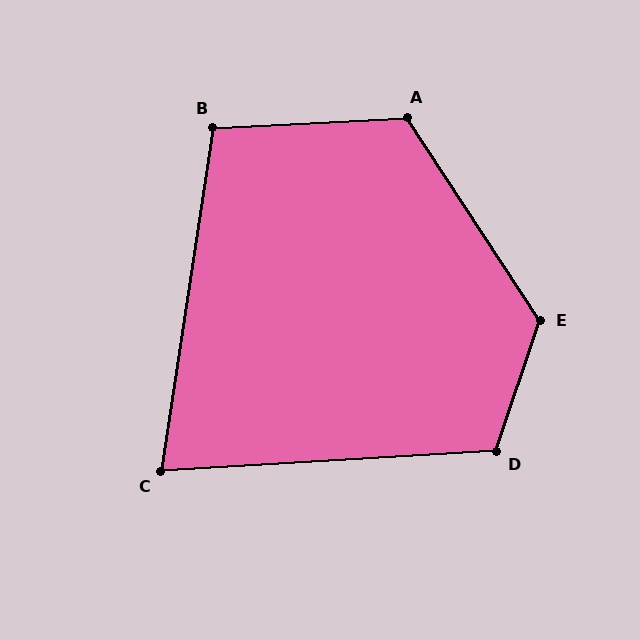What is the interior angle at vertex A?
Approximately 120 degrees (obtuse).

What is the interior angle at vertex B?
Approximately 102 degrees (obtuse).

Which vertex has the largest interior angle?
E, at approximately 128 degrees.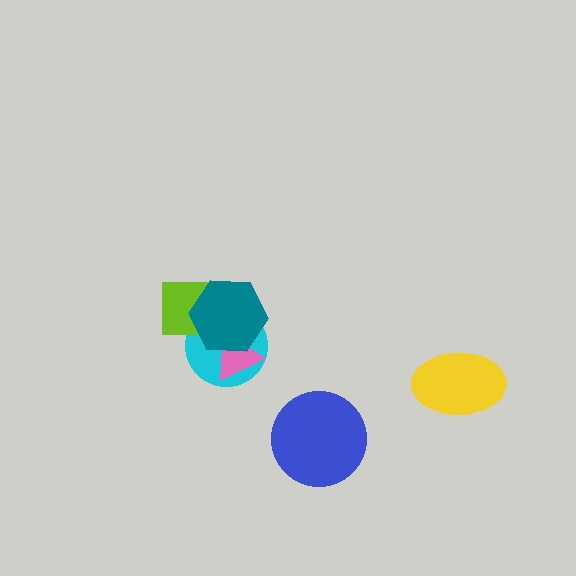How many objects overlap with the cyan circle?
3 objects overlap with the cyan circle.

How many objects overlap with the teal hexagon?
3 objects overlap with the teal hexagon.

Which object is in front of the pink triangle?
The teal hexagon is in front of the pink triangle.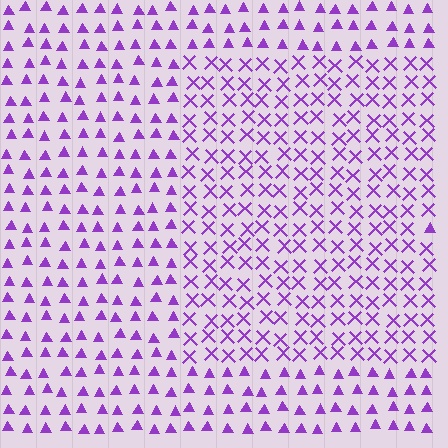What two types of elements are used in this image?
The image uses X marks inside the rectangle region and triangles outside it.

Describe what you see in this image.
The image is filled with small purple elements arranged in a uniform grid. A rectangle-shaped region contains X marks, while the surrounding area contains triangles. The boundary is defined purely by the change in element shape.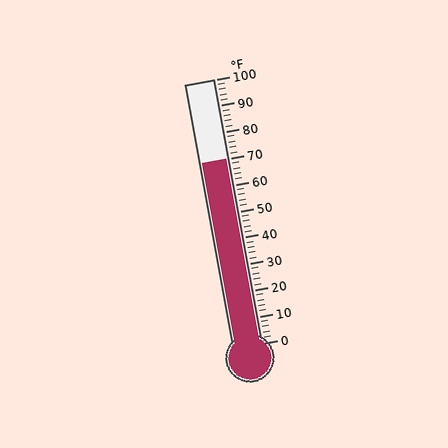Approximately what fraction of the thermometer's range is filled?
The thermometer is filled to approximately 70% of its range.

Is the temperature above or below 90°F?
The temperature is below 90°F.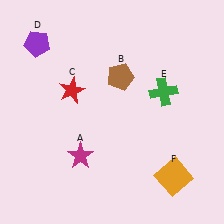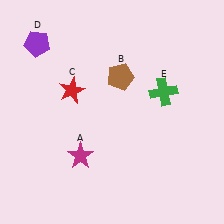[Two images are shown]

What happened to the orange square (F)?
The orange square (F) was removed in Image 2. It was in the bottom-right area of Image 1.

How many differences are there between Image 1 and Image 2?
There is 1 difference between the two images.